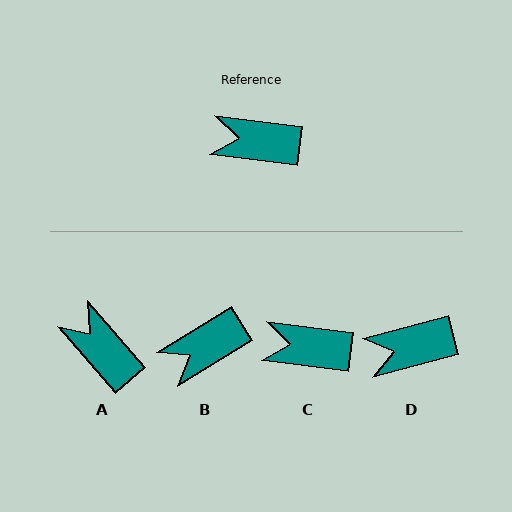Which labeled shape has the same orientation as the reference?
C.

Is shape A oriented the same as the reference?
No, it is off by about 42 degrees.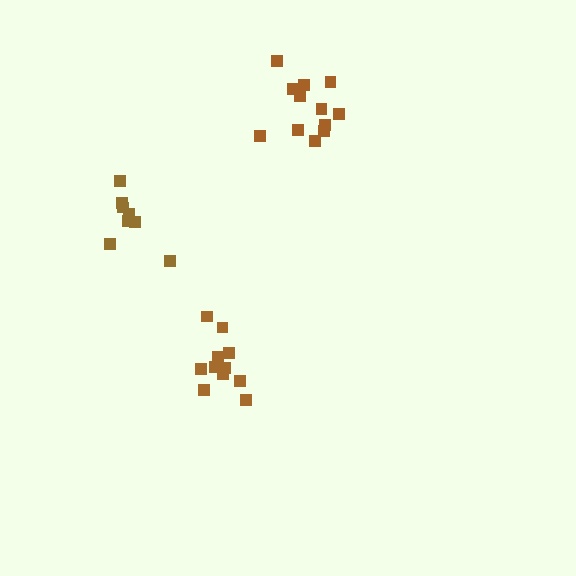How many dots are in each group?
Group 1: 11 dots, Group 2: 12 dots, Group 3: 8 dots (31 total).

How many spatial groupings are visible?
There are 3 spatial groupings.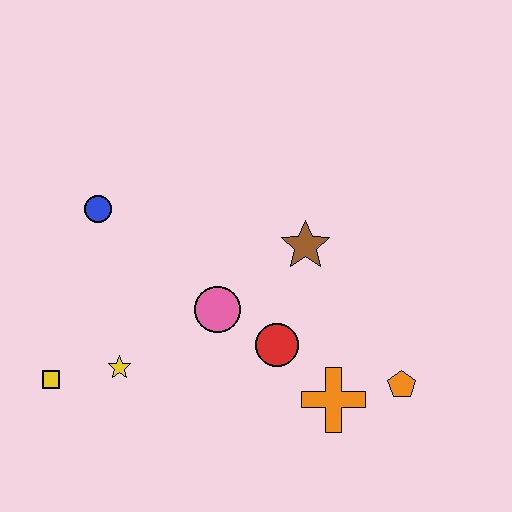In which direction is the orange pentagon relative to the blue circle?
The orange pentagon is to the right of the blue circle.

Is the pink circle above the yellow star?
Yes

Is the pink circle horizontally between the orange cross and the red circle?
No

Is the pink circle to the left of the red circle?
Yes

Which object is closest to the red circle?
The pink circle is closest to the red circle.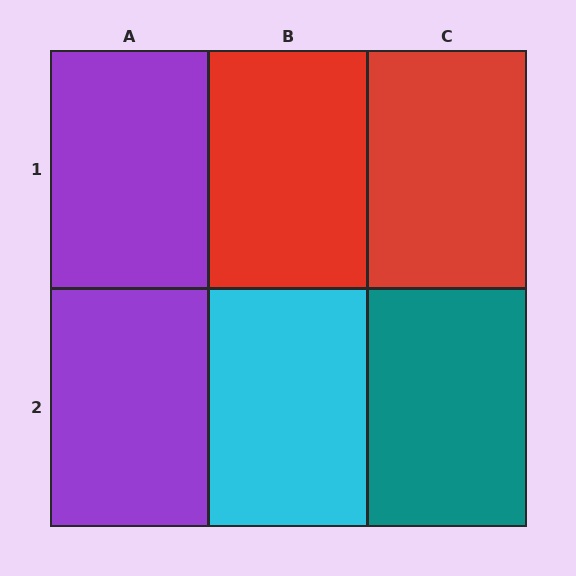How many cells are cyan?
1 cell is cyan.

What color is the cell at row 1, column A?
Purple.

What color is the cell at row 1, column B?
Red.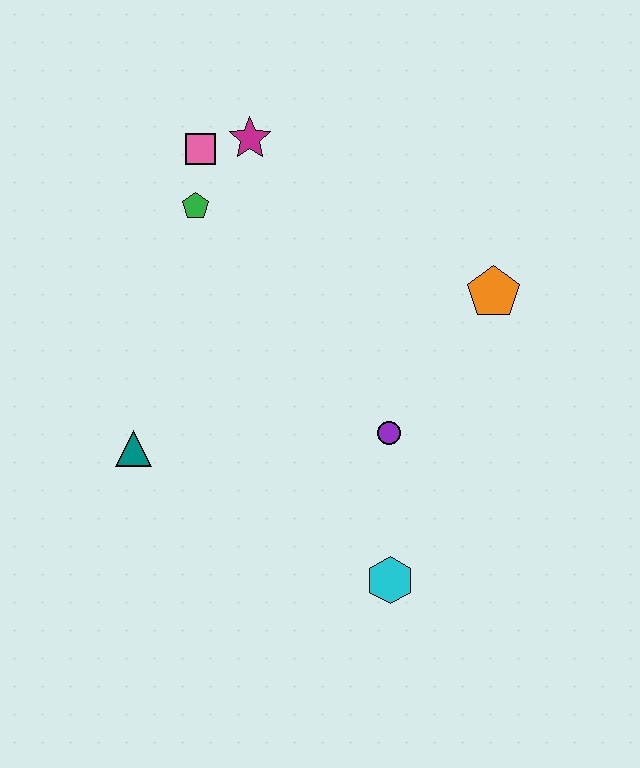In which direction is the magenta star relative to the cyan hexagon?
The magenta star is above the cyan hexagon.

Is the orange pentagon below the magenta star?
Yes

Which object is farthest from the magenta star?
The cyan hexagon is farthest from the magenta star.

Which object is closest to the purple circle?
The cyan hexagon is closest to the purple circle.